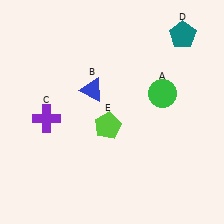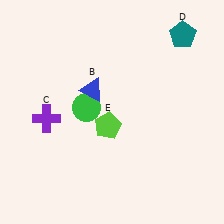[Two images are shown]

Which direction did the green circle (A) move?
The green circle (A) moved left.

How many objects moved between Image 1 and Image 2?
1 object moved between the two images.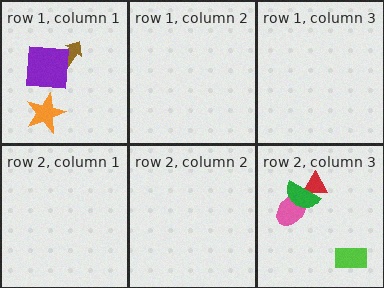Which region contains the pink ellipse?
The row 2, column 3 region.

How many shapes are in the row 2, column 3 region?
4.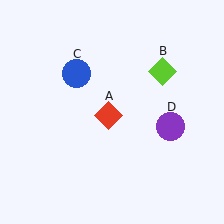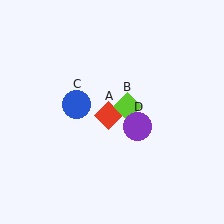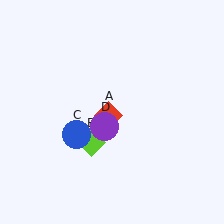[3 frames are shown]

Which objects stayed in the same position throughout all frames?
Red diamond (object A) remained stationary.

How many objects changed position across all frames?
3 objects changed position: lime diamond (object B), blue circle (object C), purple circle (object D).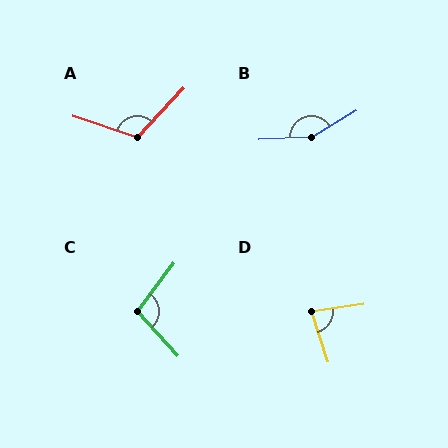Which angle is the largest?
B, at approximately 151 degrees.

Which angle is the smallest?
D, at approximately 80 degrees.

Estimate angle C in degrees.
Approximately 101 degrees.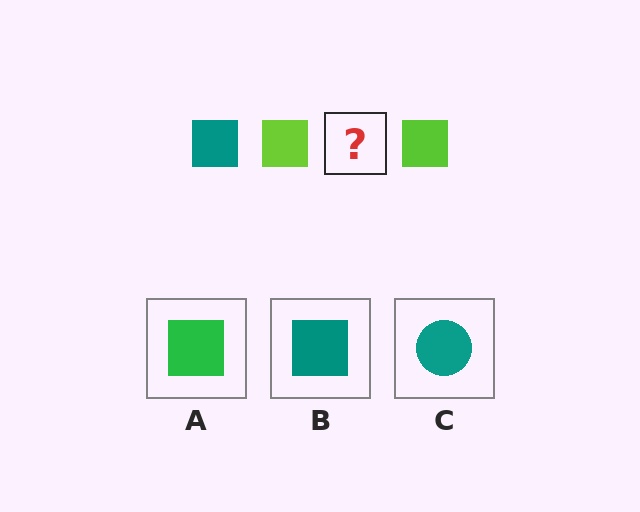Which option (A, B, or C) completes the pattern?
B.